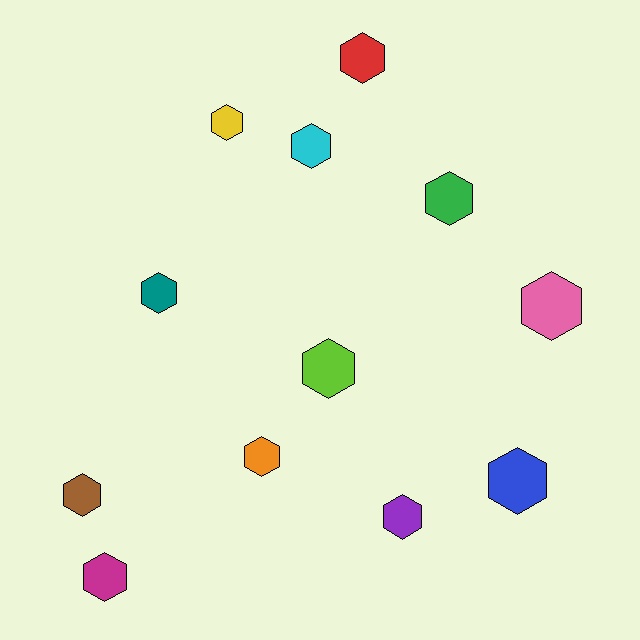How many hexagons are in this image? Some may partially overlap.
There are 12 hexagons.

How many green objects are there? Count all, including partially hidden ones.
There is 1 green object.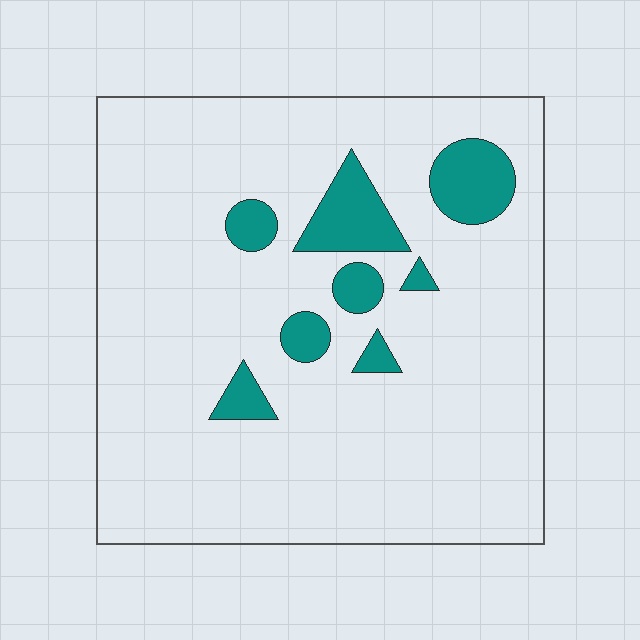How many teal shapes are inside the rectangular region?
8.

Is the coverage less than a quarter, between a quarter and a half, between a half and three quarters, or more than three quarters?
Less than a quarter.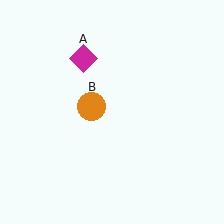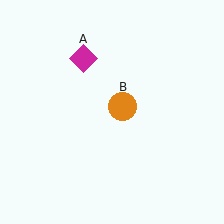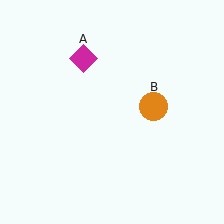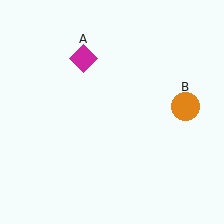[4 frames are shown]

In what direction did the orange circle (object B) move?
The orange circle (object B) moved right.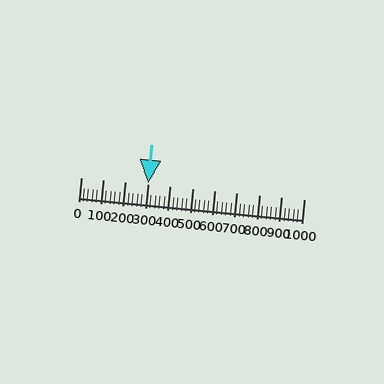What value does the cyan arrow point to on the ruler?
The cyan arrow points to approximately 303.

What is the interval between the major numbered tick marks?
The major tick marks are spaced 100 units apart.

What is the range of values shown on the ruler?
The ruler shows values from 0 to 1000.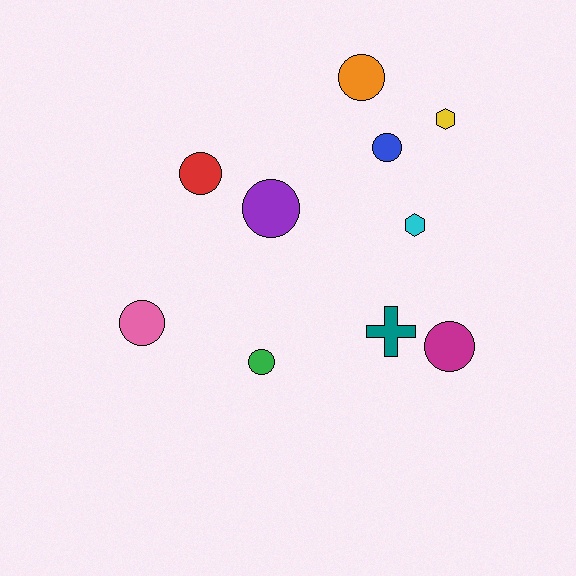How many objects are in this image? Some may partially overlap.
There are 10 objects.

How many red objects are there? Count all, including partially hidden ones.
There is 1 red object.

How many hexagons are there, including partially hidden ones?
There are 2 hexagons.